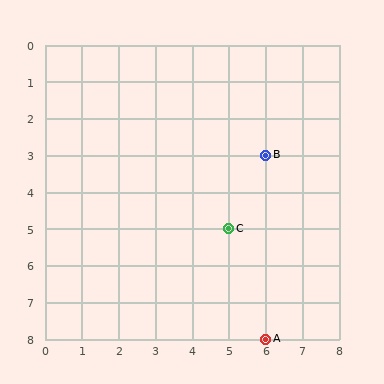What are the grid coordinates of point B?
Point B is at grid coordinates (6, 3).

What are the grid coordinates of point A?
Point A is at grid coordinates (6, 8).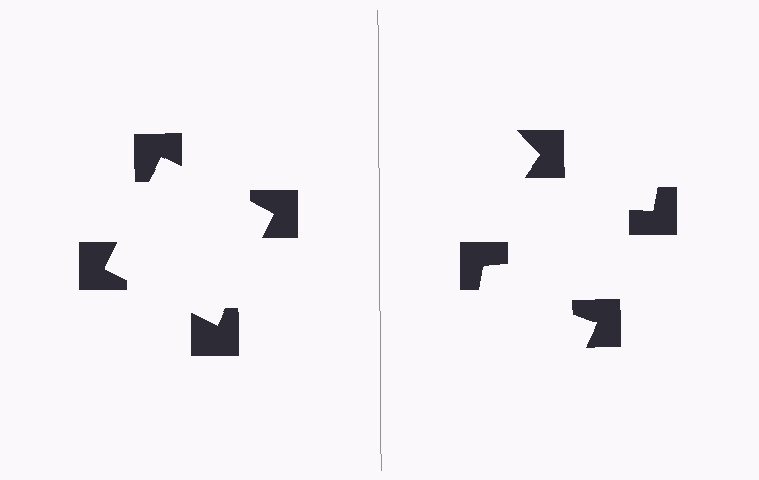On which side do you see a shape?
An illusory square appears on the left side. On the right side the wedge cuts are rotated, so no coherent shape forms.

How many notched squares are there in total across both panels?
8 — 4 on each side.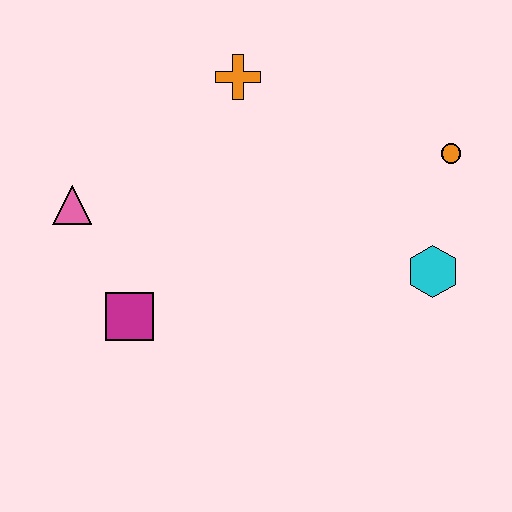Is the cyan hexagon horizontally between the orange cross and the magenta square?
No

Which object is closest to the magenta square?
The pink triangle is closest to the magenta square.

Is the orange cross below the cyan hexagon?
No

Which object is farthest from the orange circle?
The pink triangle is farthest from the orange circle.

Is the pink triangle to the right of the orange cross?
No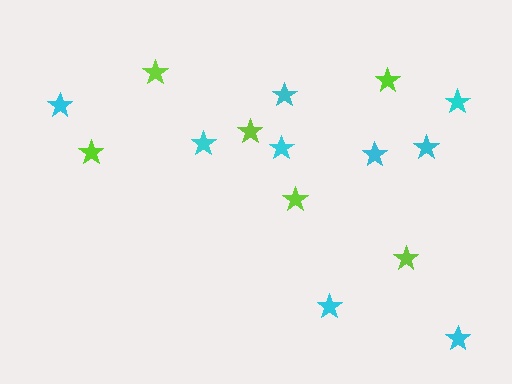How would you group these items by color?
There are 2 groups: one group of cyan stars (9) and one group of lime stars (6).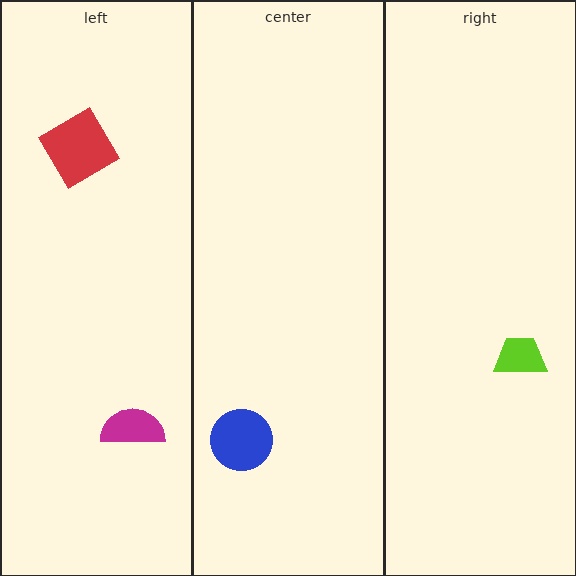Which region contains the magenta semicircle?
The left region.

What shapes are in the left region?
The magenta semicircle, the red diamond.